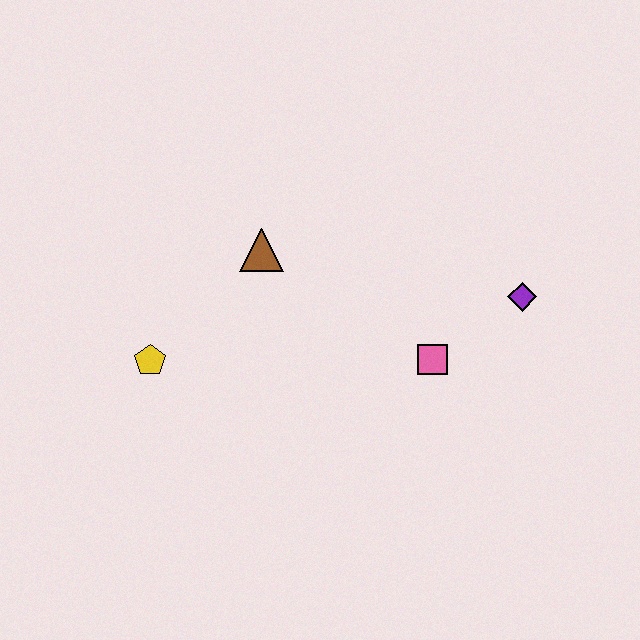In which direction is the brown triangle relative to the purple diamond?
The brown triangle is to the left of the purple diamond.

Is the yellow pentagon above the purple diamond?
No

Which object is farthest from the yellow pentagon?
The purple diamond is farthest from the yellow pentagon.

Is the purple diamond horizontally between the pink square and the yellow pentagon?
No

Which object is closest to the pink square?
The purple diamond is closest to the pink square.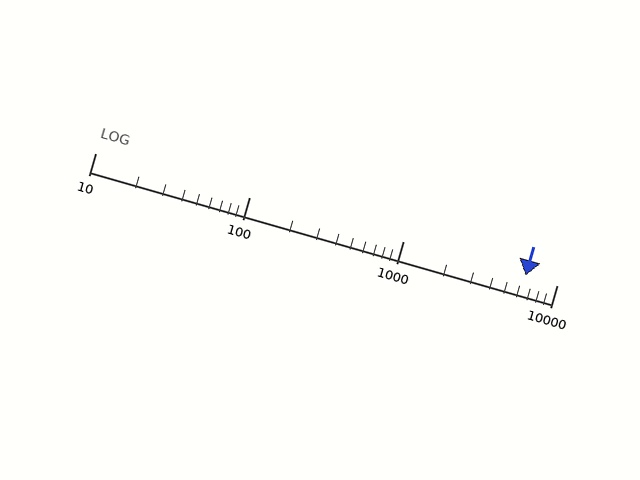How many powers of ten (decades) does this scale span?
The scale spans 3 decades, from 10 to 10000.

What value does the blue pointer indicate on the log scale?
The pointer indicates approximately 6300.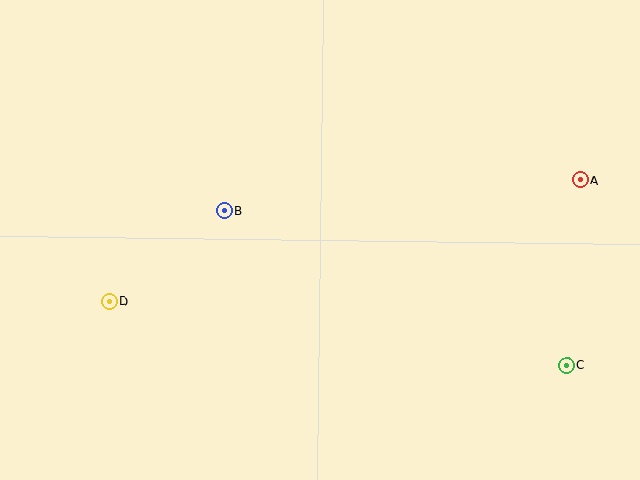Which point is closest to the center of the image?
Point B at (224, 211) is closest to the center.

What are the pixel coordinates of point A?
Point A is at (580, 180).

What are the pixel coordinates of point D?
Point D is at (109, 302).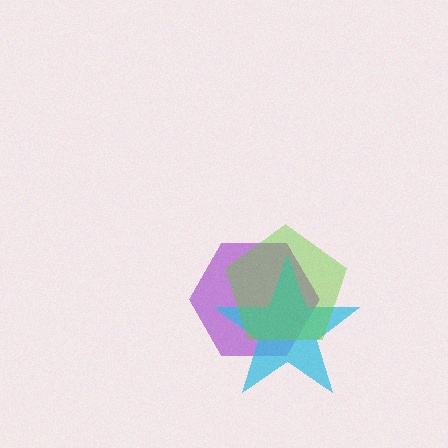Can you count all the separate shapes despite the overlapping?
Yes, there are 3 separate shapes.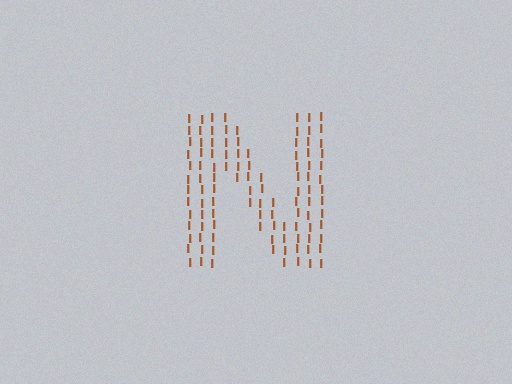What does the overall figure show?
The overall figure shows the letter N.